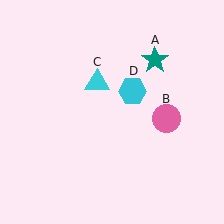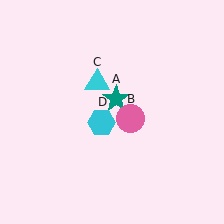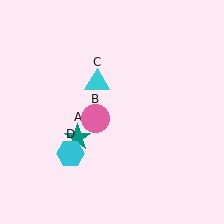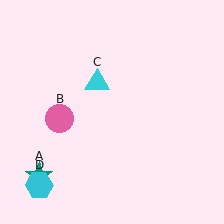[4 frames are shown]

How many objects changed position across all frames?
3 objects changed position: teal star (object A), pink circle (object B), cyan hexagon (object D).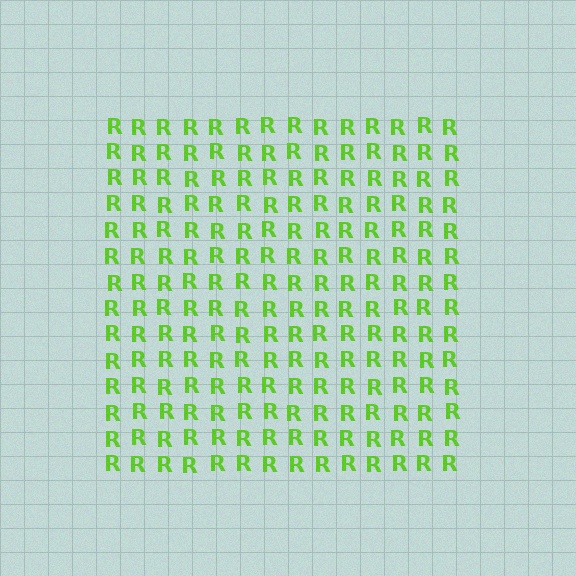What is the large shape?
The large shape is a square.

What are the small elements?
The small elements are letter R's.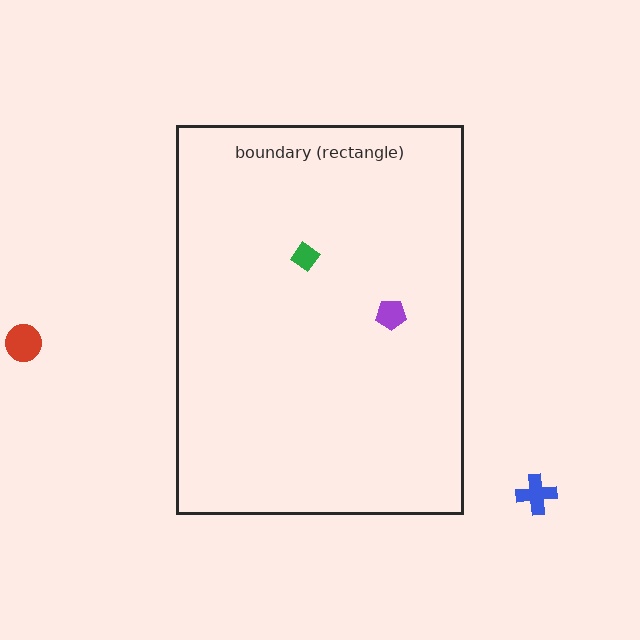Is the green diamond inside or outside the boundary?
Inside.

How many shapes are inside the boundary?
2 inside, 2 outside.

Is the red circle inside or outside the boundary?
Outside.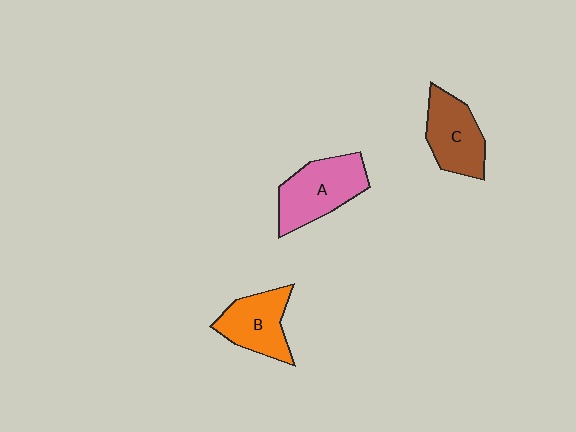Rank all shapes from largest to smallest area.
From largest to smallest: A (pink), C (brown), B (orange).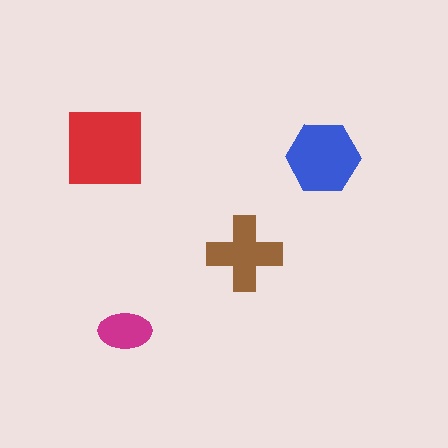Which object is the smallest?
The magenta ellipse.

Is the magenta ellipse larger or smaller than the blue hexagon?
Smaller.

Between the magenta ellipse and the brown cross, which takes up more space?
The brown cross.